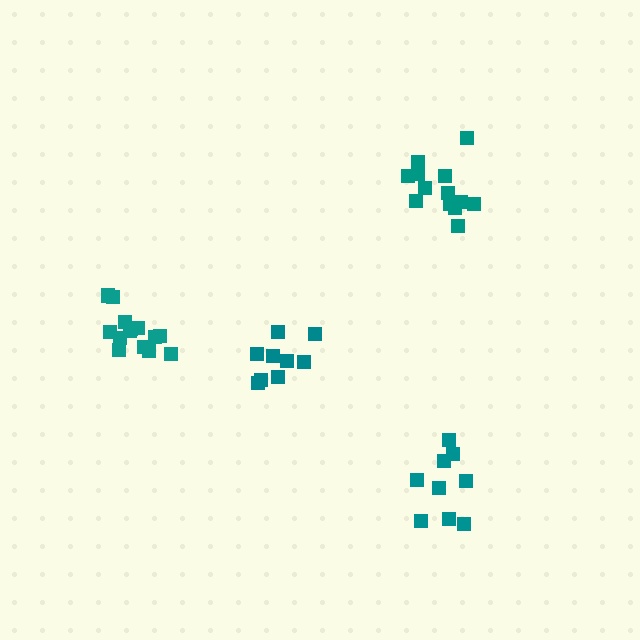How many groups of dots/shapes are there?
There are 4 groups.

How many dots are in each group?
Group 1: 13 dots, Group 2: 9 dots, Group 3: 14 dots, Group 4: 9 dots (45 total).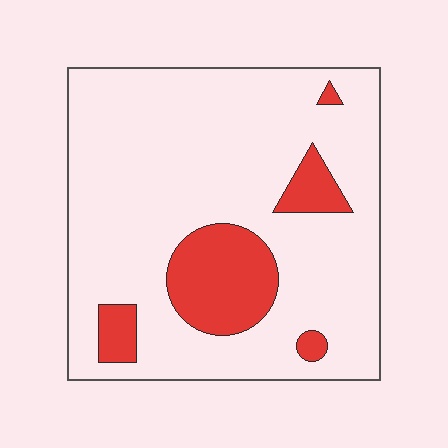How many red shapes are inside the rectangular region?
5.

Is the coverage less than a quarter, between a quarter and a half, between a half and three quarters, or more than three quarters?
Less than a quarter.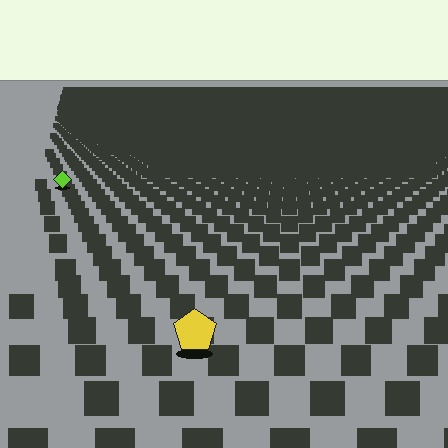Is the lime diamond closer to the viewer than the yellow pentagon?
No. The yellow pentagon is closer — you can tell from the texture gradient: the ground texture is coarser near it.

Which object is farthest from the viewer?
The lime diamond is farthest from the viewer. It appears smaller and the ground texture around it is denser.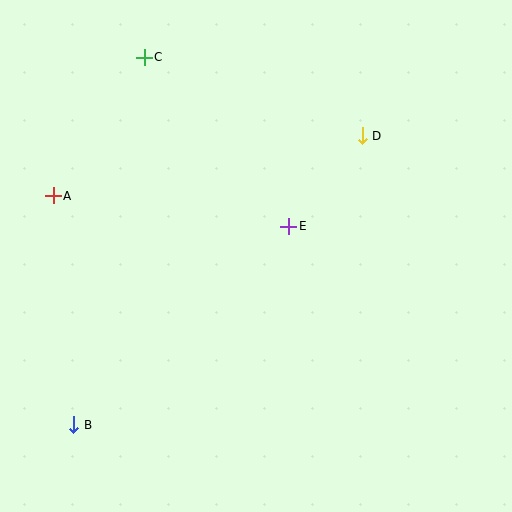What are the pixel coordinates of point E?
Point E is at (289, 226).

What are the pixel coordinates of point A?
Point A is at (53, 196).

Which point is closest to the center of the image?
Point E at (289, 226) is closest to the center.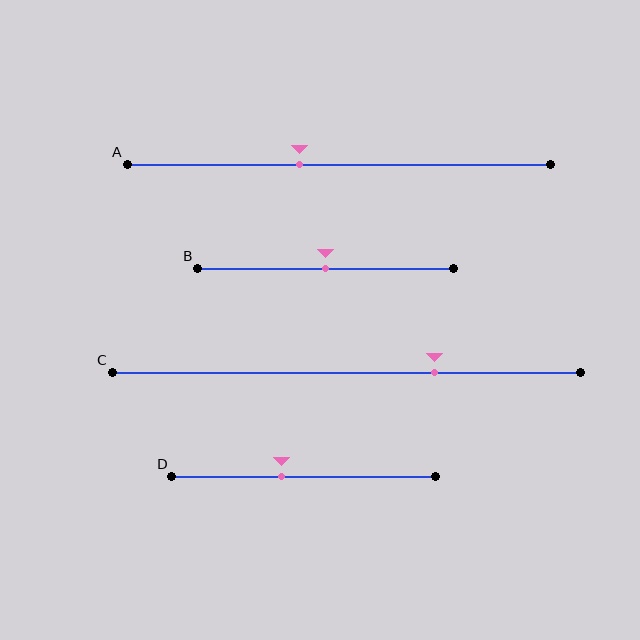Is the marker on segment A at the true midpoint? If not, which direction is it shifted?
No, the marker on segment A is shifted to the left by about 9% of the segment length.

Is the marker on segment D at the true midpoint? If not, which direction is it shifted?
No, the marker on segment D is shifted to the left by about 9% of the segment length.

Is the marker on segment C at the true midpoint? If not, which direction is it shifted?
No, the marker on segment C is shifted to the right by about 19% of the segment length.